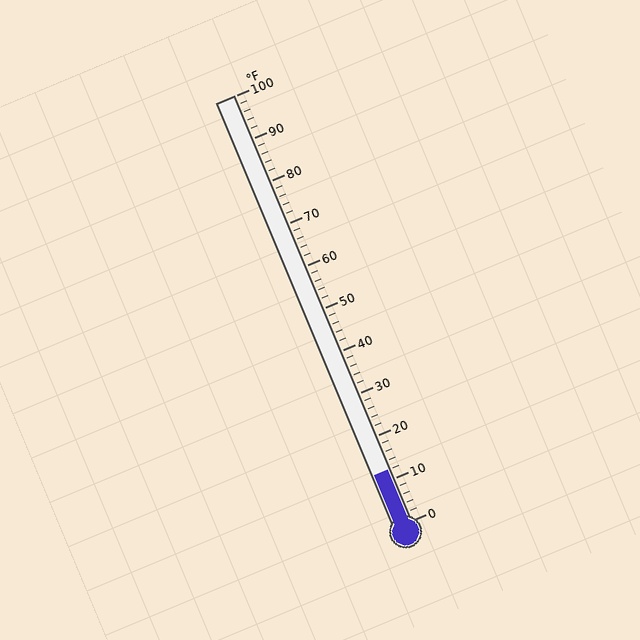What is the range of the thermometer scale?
The thermometer scale ranges from 0°F to 100°F.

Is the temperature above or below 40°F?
The temperature is below 40°F.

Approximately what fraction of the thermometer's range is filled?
The thermometer is filled to approximately 10% of its range.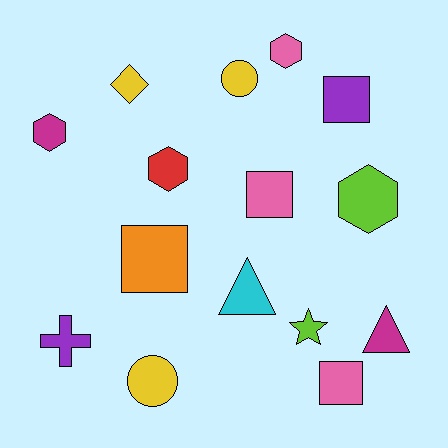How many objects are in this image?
There are 15 objects.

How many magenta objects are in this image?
There are 2 magenta objects.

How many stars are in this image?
There is 1 star.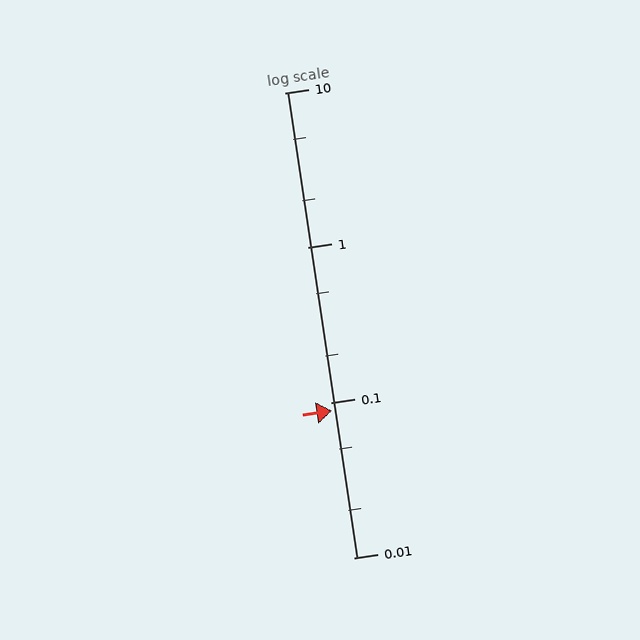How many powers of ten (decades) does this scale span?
The scale spans 3 decades, from 0.01 to 10.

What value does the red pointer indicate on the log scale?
The pointer indicates approximately 0.089.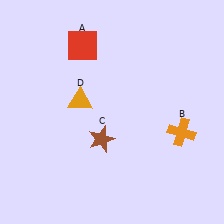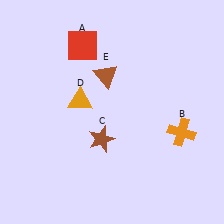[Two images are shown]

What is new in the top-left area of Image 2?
A brown triangle (E) was added in the top-left area of Image 2.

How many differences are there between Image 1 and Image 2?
There is 1 difference between the two images.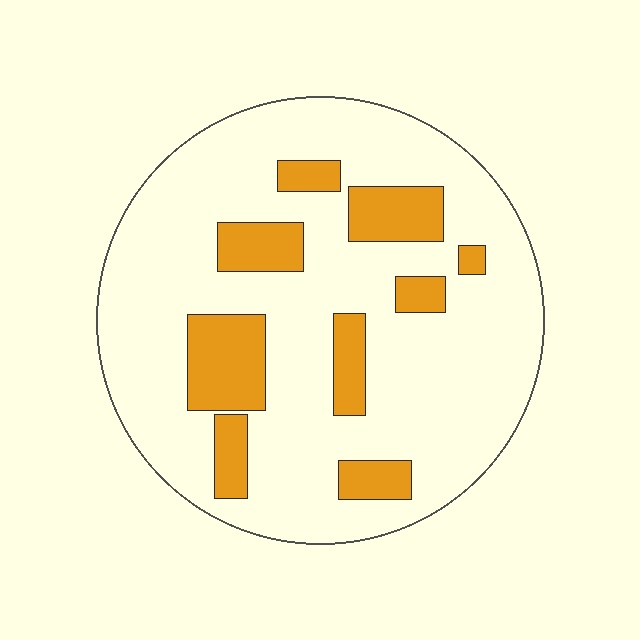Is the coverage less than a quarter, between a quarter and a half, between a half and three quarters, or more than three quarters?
Less than a quarter.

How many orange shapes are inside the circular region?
9.